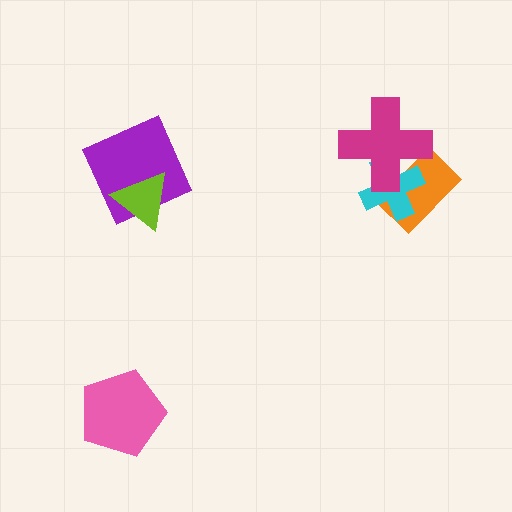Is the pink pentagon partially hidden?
No, no other shape covers it.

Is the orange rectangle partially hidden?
Yes, it is partially covered by another shape.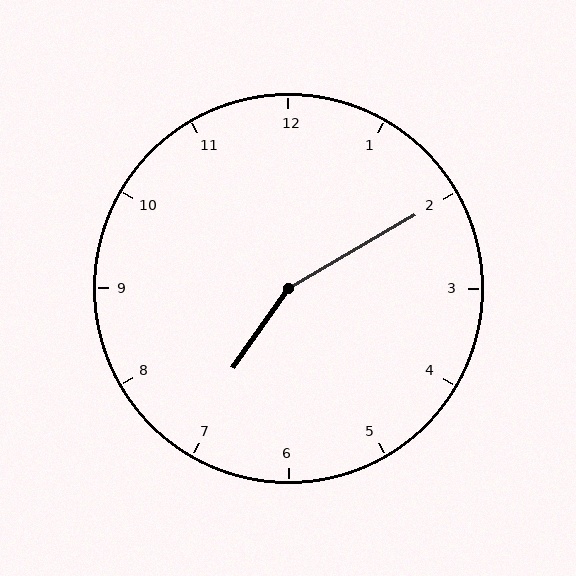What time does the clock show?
7:10.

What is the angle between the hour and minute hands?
Approximately 155 degrees.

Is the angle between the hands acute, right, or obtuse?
It is obtuse.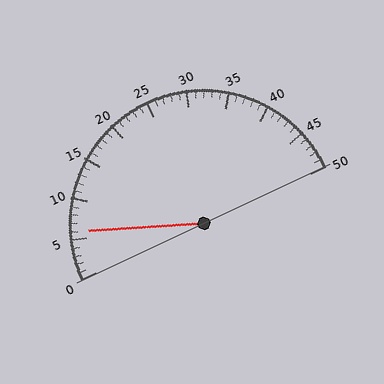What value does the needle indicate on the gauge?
The needle indicates approximately 6.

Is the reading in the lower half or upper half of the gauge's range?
The reading is in the lower half of the range (0 to 50).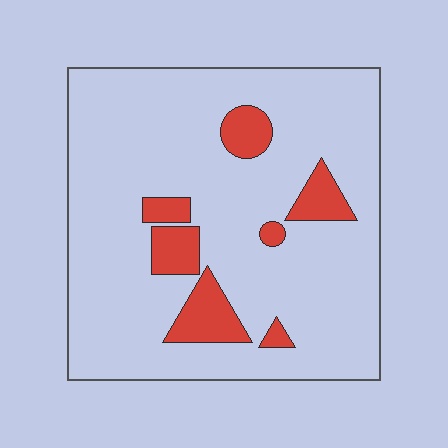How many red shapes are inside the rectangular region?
7.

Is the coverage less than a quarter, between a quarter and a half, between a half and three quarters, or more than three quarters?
Less than a quarter.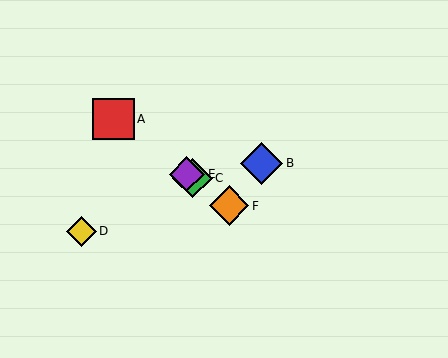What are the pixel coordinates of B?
Object B is at (262, 163).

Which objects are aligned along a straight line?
Objects A, C, E, F are aligned along a straight line.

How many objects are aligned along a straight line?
4 objects (A, C, E, F) are aligned along a straight line.